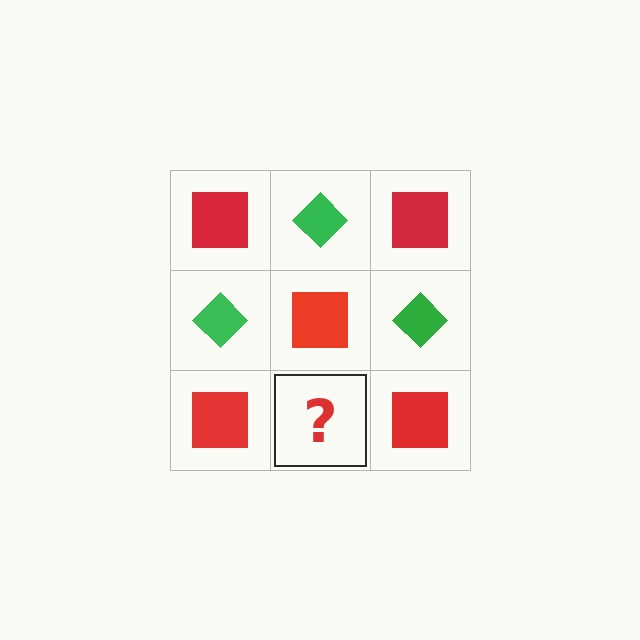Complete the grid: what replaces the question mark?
The question mark should be replaced with a green diamond.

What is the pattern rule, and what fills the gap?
The rule is that it alternates red square and green diamond in a checkerboard pattern. The gap should be filled with a green diamond.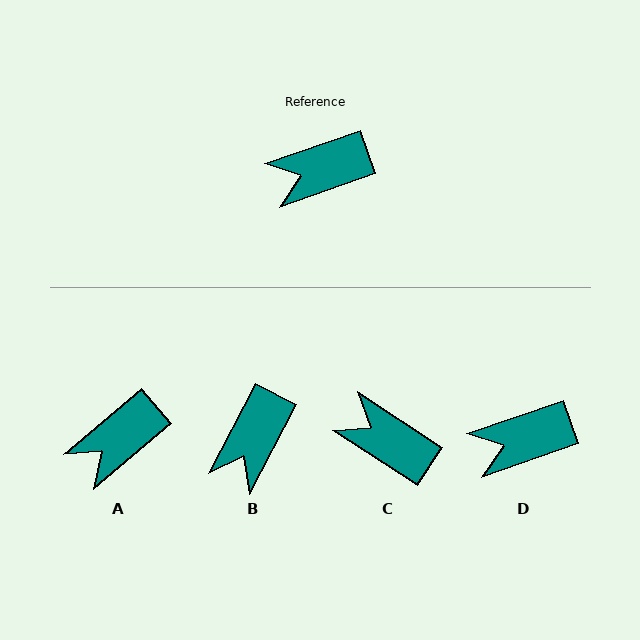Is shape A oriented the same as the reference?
No, it is off by about 21 degrees.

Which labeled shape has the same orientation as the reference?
D.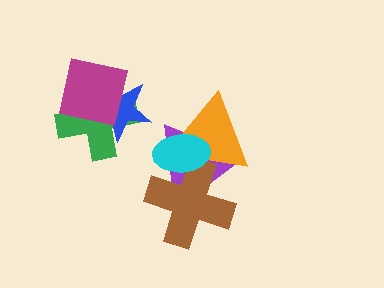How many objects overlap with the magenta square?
2 objects overlap with the magenta square.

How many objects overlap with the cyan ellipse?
3 objects overlap with the cyan ellipse.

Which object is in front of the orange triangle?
The cyan ellipse is in front of the orange triangle.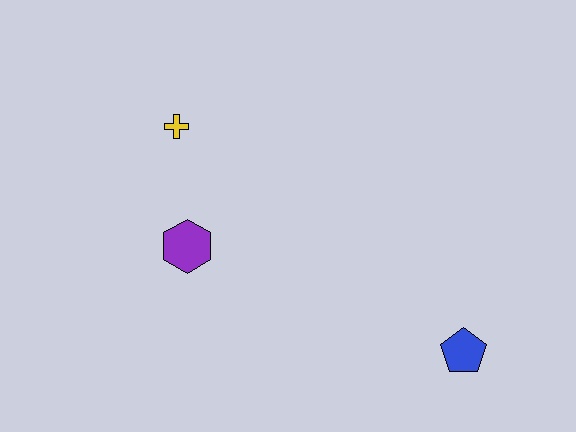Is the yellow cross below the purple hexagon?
No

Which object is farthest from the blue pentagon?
The yellow cross is farthest from the blue pentagon.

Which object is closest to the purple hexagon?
The yellow cross is closest to the purple hexagon.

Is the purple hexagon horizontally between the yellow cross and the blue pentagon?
Yes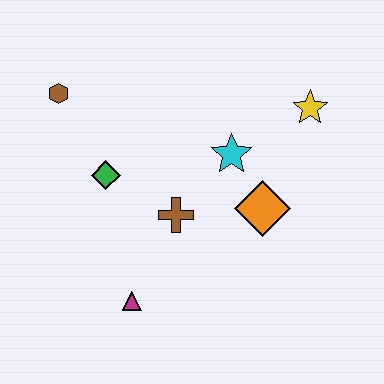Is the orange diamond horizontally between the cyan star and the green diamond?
No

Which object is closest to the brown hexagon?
The green diamond is closest to the brown hexagon.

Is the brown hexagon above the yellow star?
Yes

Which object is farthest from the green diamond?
The yellow star is farthest from the green diamond.